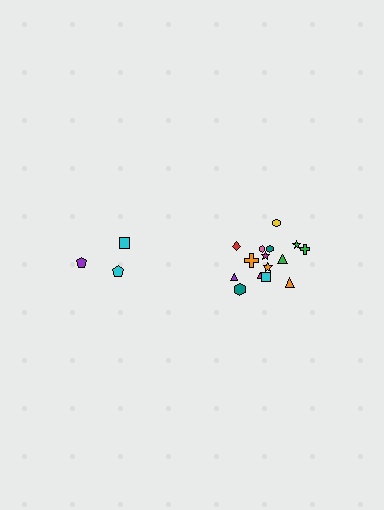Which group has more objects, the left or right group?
The right group.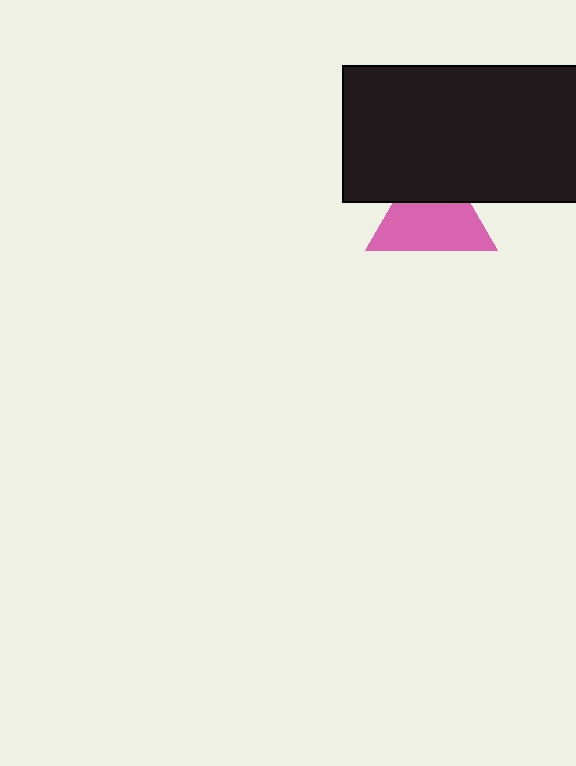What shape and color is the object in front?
The object in front is a black rectangle.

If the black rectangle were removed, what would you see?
You would see the complete pink triangle.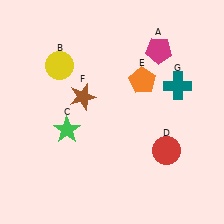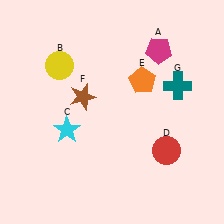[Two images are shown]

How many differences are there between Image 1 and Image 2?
There is 1 difference between the two images.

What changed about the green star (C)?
In Image 1, C is green. In Image 2, it changed to cyan.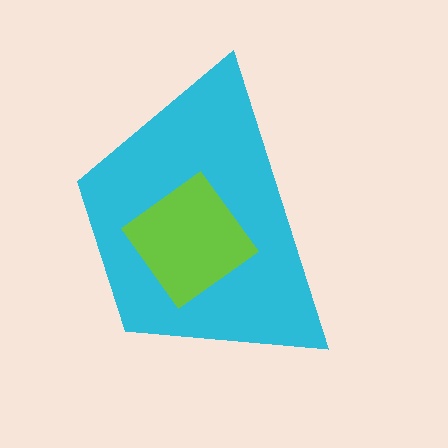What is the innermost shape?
The lime diamond.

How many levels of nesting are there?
2.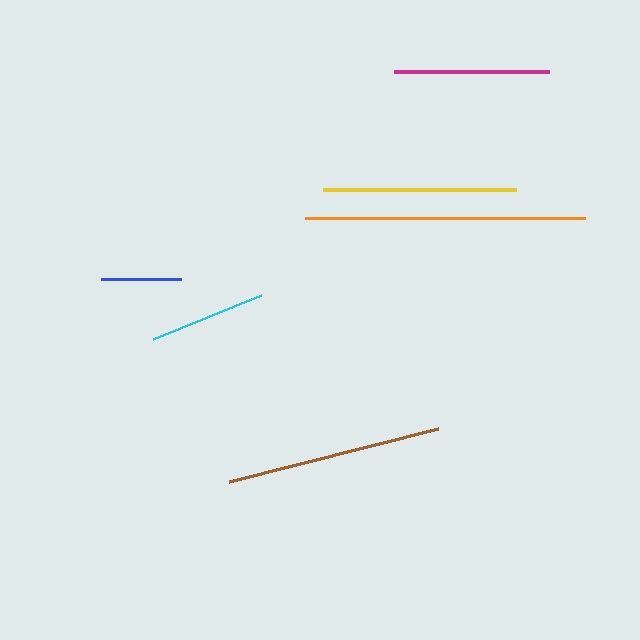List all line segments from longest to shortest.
From longest to shortest: orange, brown, yellow, magenta, cyan, blue.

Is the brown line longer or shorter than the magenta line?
The brown line is longer than the magenta line.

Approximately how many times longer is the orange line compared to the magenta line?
The orange line is approximately 1.8 times the length of the magenta line.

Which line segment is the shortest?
The blue line is the shortest at approximately 80 pixels.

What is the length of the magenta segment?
The magenta segment is approximately 155 pixels long.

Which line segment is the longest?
The orange line is the longest at approximately 280 pixels.